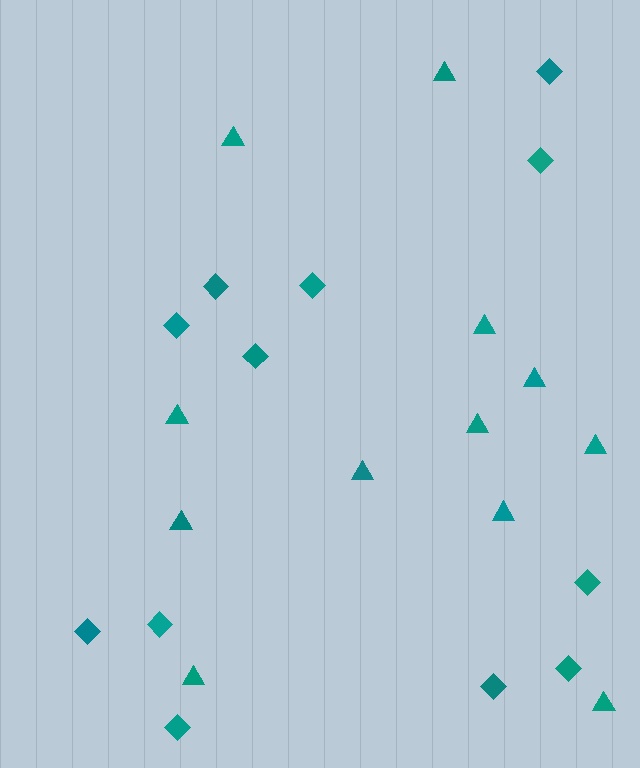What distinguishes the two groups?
There are 2 groups: one group of triangles (12) and one group of diamonds (12).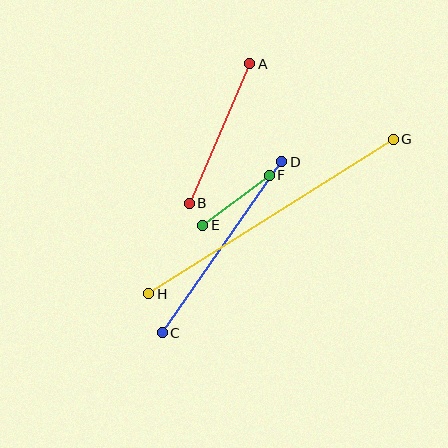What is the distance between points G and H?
The distance is approximately 289 pixels.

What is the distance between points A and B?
The distance is approximately 152 pixels.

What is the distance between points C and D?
The distance is approximately 209 pixels.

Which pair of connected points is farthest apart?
Points G and H are farthest apart.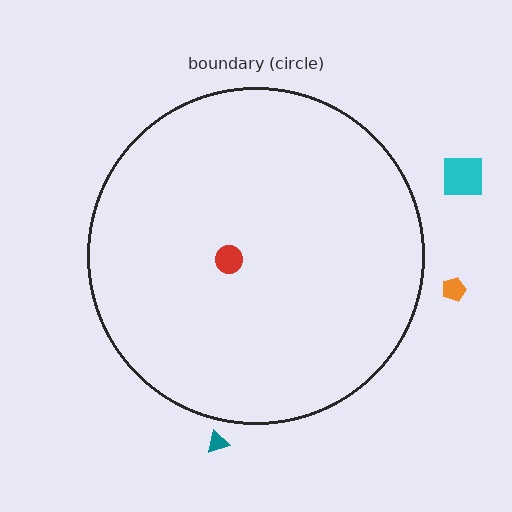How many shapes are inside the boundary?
1 inside, 3 outside.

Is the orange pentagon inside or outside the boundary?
Outside.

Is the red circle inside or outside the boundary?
Inside.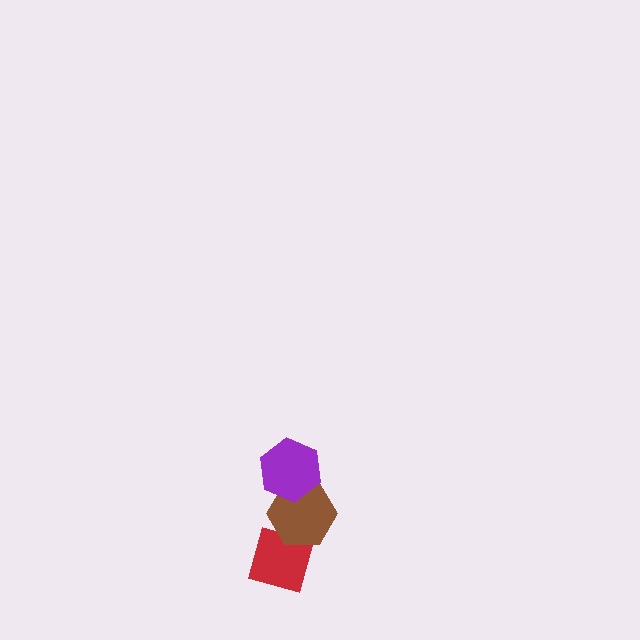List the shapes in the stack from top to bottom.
From top to bottom: the purple hexagon, the brown hexagon, the red square.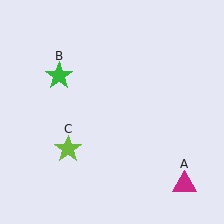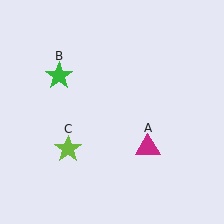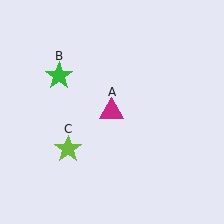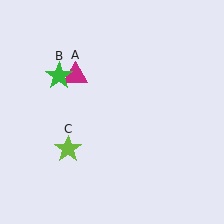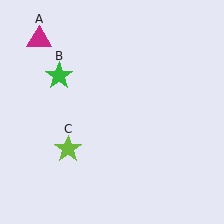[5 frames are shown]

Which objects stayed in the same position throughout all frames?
Green star (object B) and lime star (object C) remained stationary.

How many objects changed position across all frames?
1 object changed position: magenta triangle (object A).